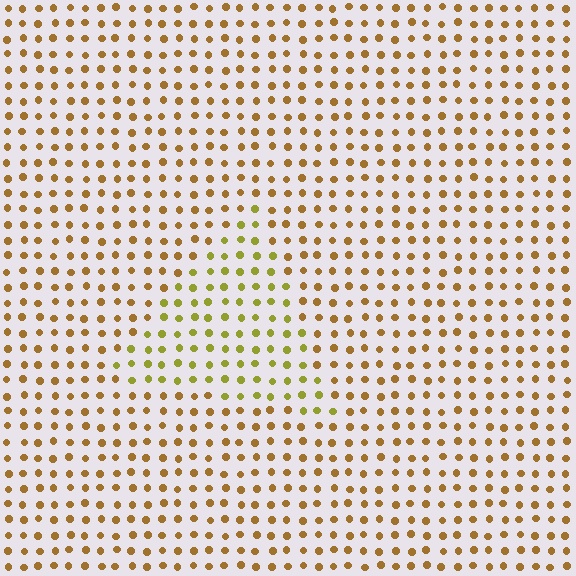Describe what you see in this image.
The image is filled with small brown elements in a uniform arrangement. A triangle-shaped region is visible where the elements are tinted to a slightly different hue, forming a subtle color boundary.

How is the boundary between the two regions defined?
The boundary is defined purely by a slight shift in hue (about 31 degrees). Spacing, size, and orientation are identical on both sides.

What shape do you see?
I see a triangle.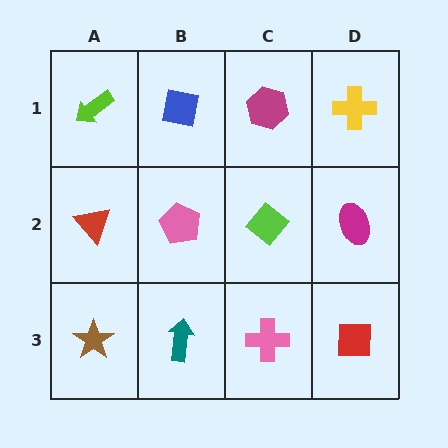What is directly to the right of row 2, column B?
A lime diamond.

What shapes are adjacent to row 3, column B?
A pink pentagon (row 2, column B), a brown star (row 3, column A), a pink cross (row 3, column C).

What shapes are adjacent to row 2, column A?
A lime arrow (row 1, column A), a brown star (row 3, column A), a pink pentagon (row 2, column B).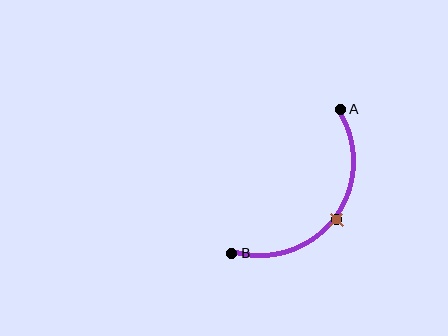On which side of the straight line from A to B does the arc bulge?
The arc bulges below and to the right of the straight line connecting A and B.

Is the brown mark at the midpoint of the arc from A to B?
Yes. The brown mark lies on the arc at equal arc-length from both A and B — it is the arc midpoint.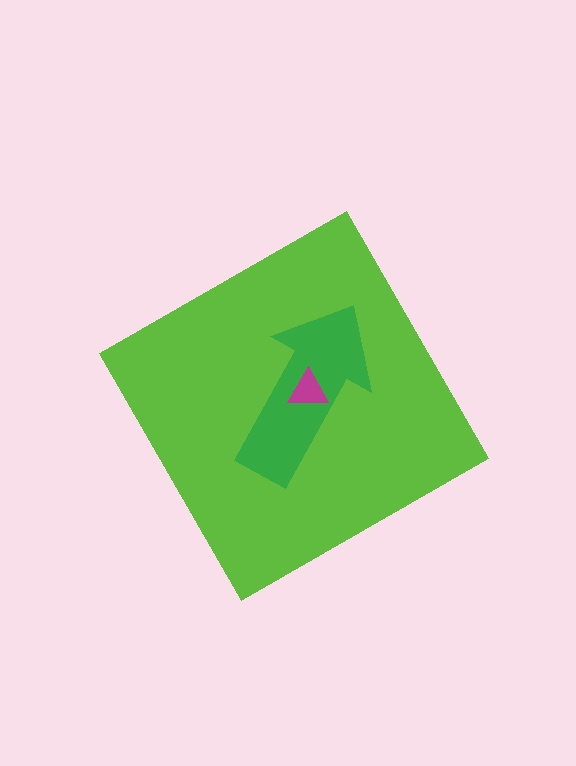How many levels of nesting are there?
3.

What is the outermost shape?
The lime diamond.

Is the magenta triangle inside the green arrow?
Yes.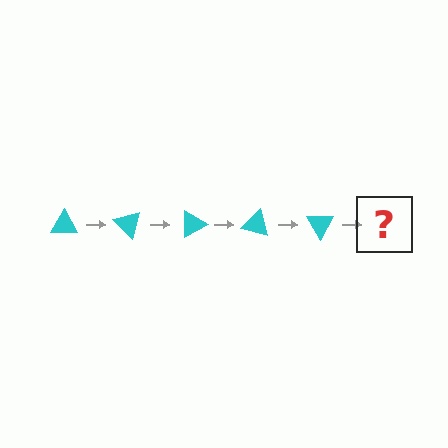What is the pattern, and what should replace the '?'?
The pattern is that the triangle rotates 45 degrees each step. The '?' should be a cyan triangle rotated 225 degrees.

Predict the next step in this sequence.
The next step is a cyan triangle rotated 225 degrees.